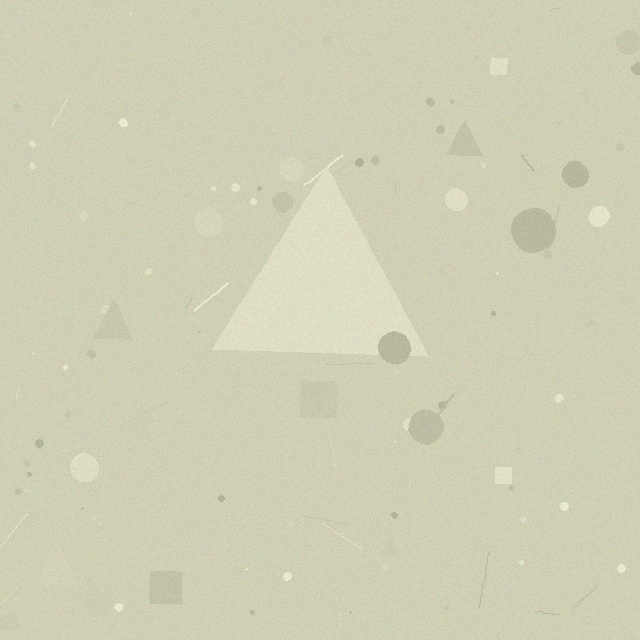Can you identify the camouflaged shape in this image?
The camouflaged shape is a triangle.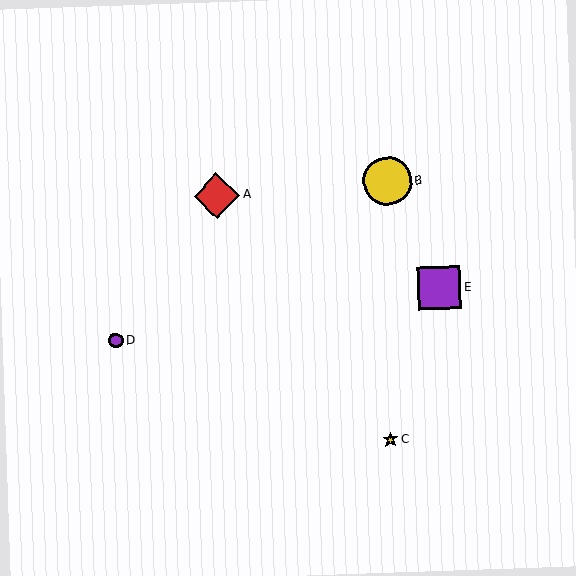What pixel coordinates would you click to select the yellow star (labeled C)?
Click at (391, 439) to select the yellow star C.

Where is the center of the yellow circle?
The center of the yellow circle is at (387, 181).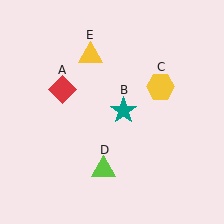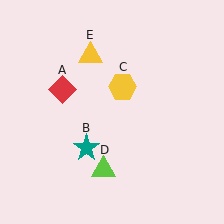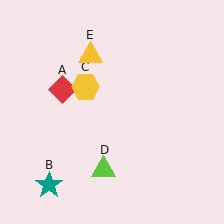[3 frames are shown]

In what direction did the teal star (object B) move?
The teal star (object B) moved down and to the left.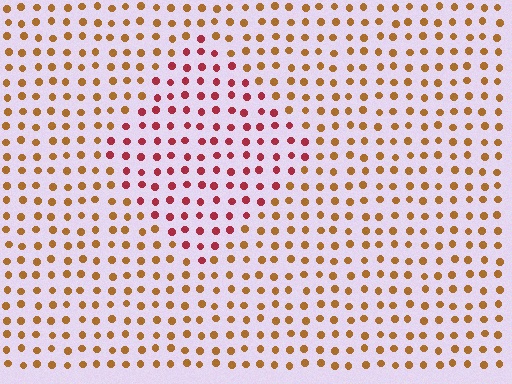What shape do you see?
I see a diamond.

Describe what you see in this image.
The image is filled with small brown elements in a uniform arrangement. A diamond-shaped region is visible where the elements are tinted to a slightly different hue, forming a subtle color boundary.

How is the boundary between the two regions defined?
The boundary is defined purely by a slight shift in hue (about 42 degrees). Spacing, size, and orientation are identical on both sides.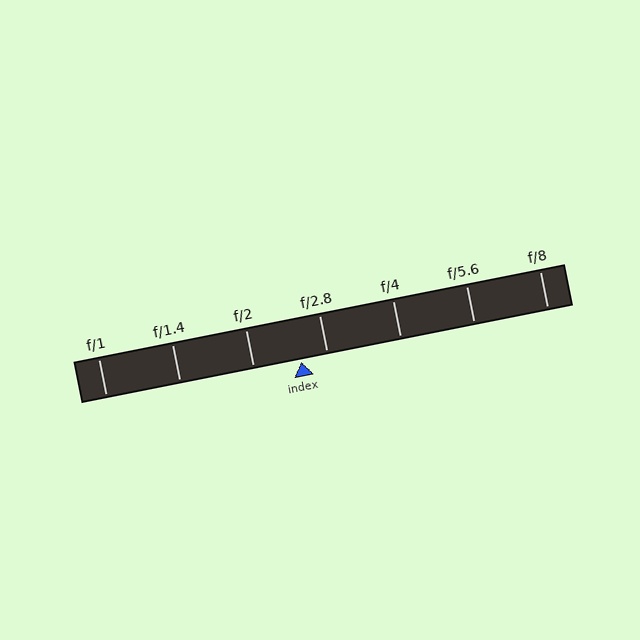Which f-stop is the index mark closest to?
The index mark is closest to f/2.8.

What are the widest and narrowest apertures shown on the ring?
The widest aperture shown is f/1 and the narrowest is f/8.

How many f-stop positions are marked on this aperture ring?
There are 7 f-stop positions marked.